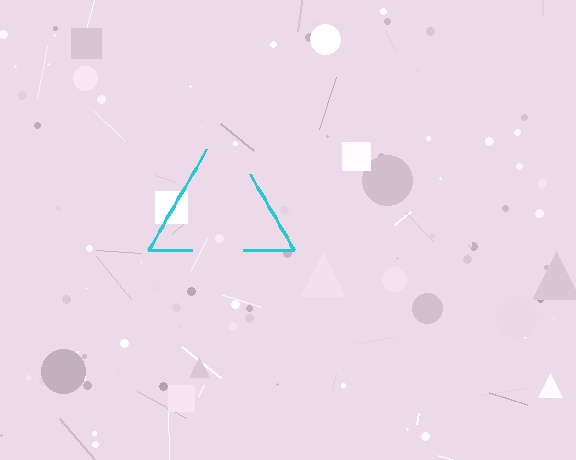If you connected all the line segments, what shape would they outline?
They would outline a triangle.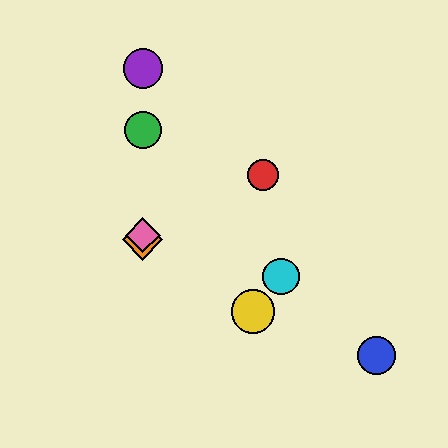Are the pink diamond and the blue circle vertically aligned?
No, the pink diamond is at x≈143 and the blue circle is at x≈377.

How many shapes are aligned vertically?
4 shapes (the green circle, the purple circle, the orange diamond, the pink diamond) are aligned vertically.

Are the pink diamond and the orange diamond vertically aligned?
Yes, both are at x≈143.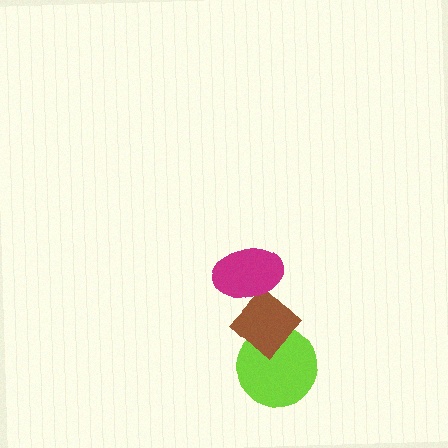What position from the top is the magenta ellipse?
The magenta ellipse is 1st from the top.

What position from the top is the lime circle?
The lime circle is 3rd from the top.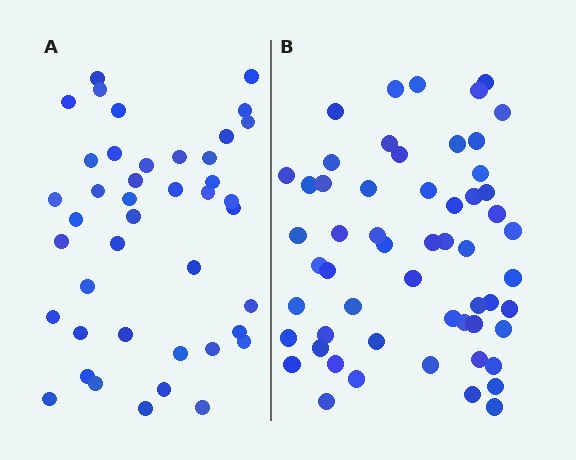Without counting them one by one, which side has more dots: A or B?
Region B (the right region) has more dots.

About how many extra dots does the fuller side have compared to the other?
Region B has approximately 15 more dots than region A.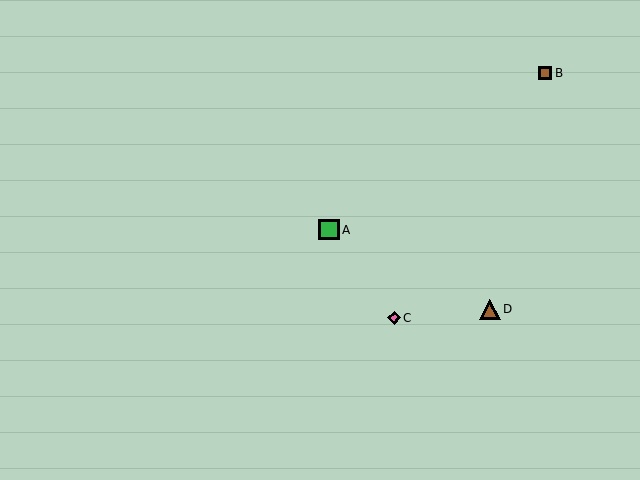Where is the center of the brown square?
The center of the brown square is at (545, 73).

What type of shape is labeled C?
Shape C is a pink diamond.